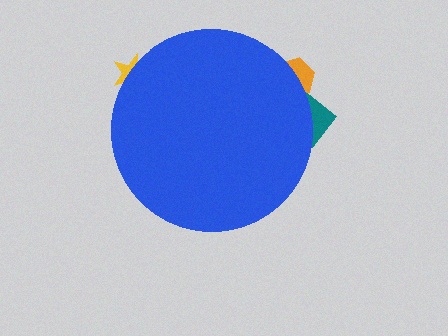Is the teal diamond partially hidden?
Yes, the teal diamond is partially hidden behind the blue circle.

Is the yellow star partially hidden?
Yes, the yellow star is partially hidden behind the blue circle.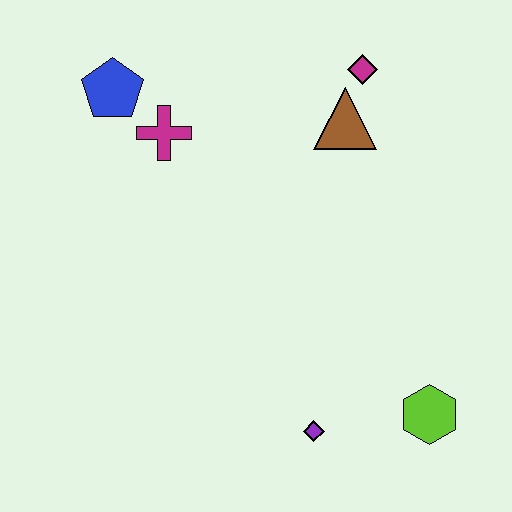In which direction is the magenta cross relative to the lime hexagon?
The magenta cross is above the lime hexagon.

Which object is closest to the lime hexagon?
The purple diamond is closest to the lime hexagon.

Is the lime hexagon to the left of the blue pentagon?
No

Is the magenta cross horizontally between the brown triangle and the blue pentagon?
Yes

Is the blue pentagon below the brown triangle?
No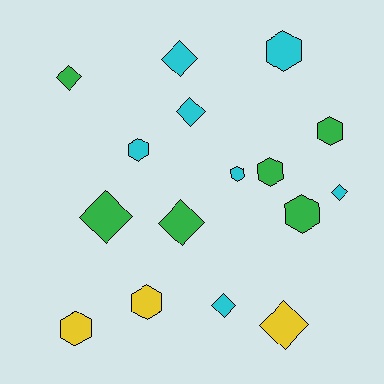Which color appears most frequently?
Cyan, with 7 objects.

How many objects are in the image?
There are 16 objects.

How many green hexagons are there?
There are 3 green hexagons.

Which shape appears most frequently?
Hexagon, with 8 objects.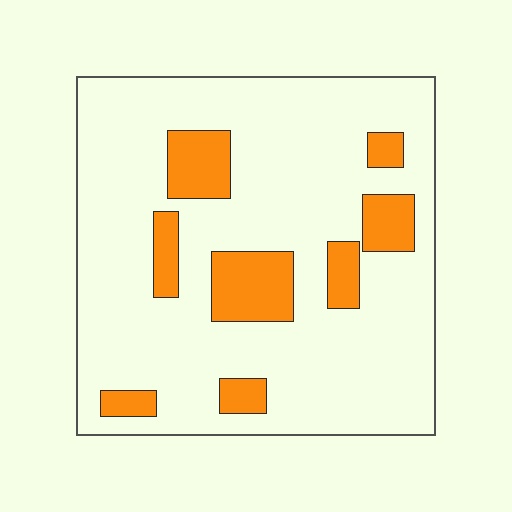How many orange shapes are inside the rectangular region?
8.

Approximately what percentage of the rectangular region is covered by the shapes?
Approximately 15%.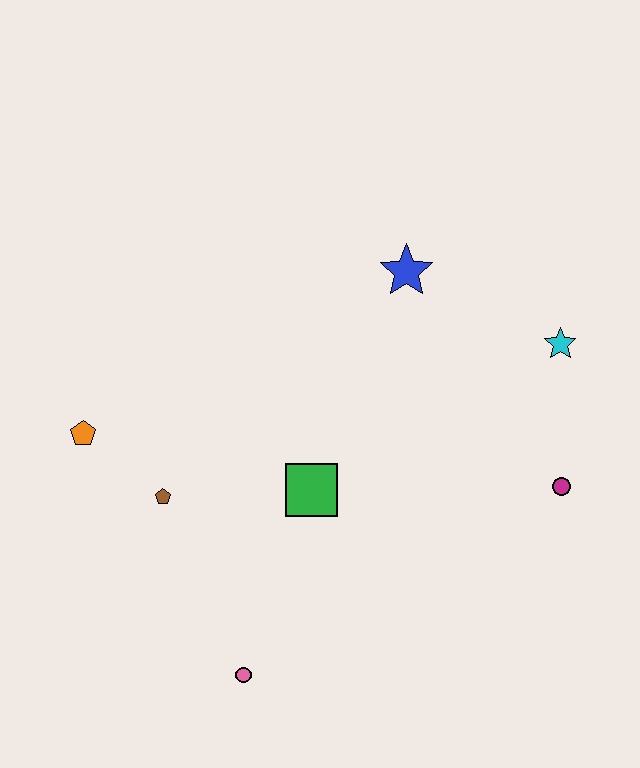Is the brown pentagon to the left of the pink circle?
Yes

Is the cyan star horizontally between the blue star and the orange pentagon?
No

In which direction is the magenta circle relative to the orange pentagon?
The magenta circle is to the right of the orange pentagon.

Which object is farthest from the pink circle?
The cyan star is farthest from the pink circle.